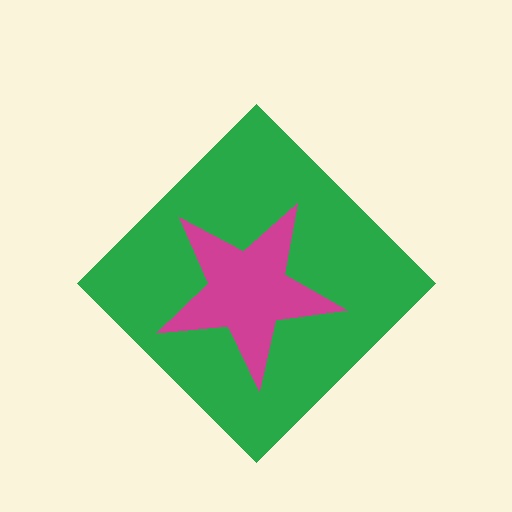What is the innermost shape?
The magenta star.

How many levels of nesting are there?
2.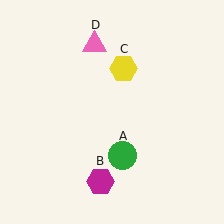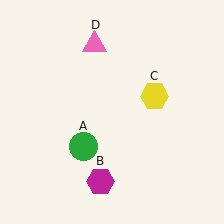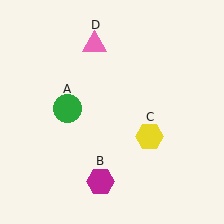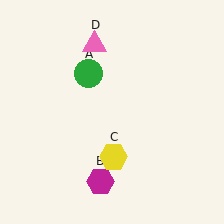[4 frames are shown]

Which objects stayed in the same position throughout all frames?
Magenta hexagon (object B) and pink triangle (object D) remained stationary.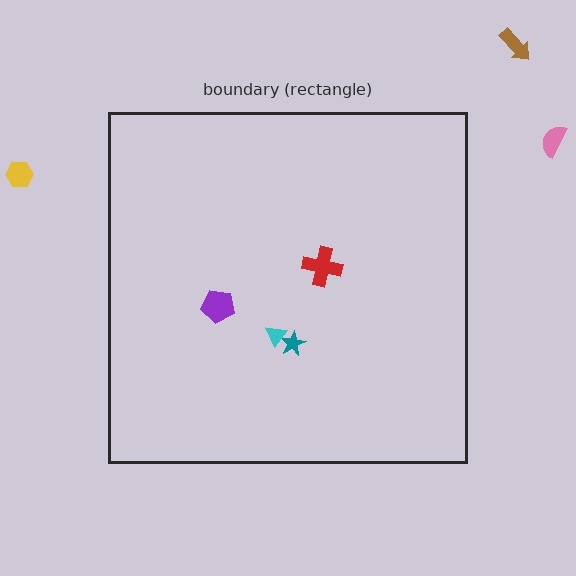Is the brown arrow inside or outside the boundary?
Outside.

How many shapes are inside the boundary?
4 inside, 3 outside.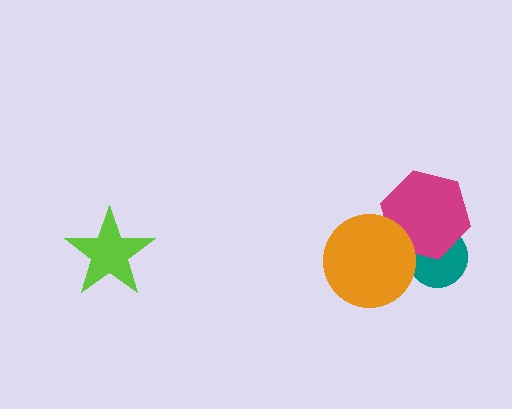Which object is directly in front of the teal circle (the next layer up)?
The magenta hexagon is directly in front of the teal circle.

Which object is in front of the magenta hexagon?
The orange circle is in front of the magenta hexagon.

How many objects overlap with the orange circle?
2 objects overlap with the orange circle.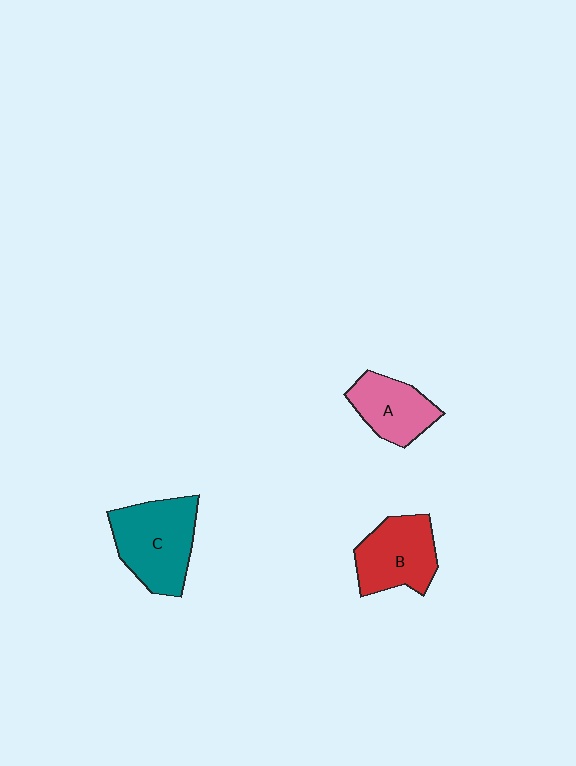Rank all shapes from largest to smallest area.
From largest to smallest: C (teal), B (red), A (pink).